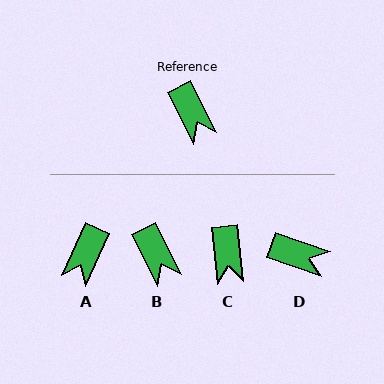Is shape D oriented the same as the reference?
No, it is off by about 44 degrees.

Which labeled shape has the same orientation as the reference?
B.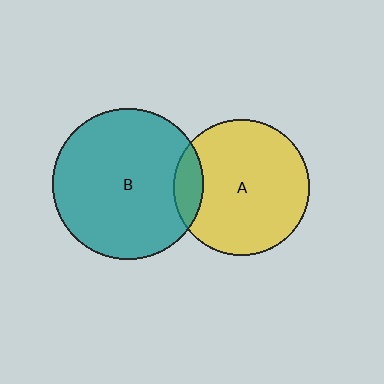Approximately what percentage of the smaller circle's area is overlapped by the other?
Approximately 10%.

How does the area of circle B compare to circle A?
Approximately 1.2 times.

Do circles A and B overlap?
Yes.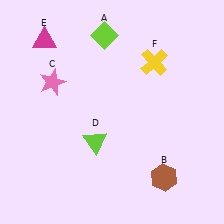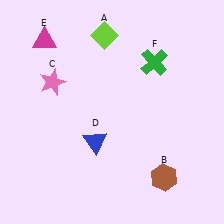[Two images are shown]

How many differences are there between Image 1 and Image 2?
There are 2 differences between the two images.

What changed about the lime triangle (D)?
In Image 1, D is lime. In Image 2, it changed to blue.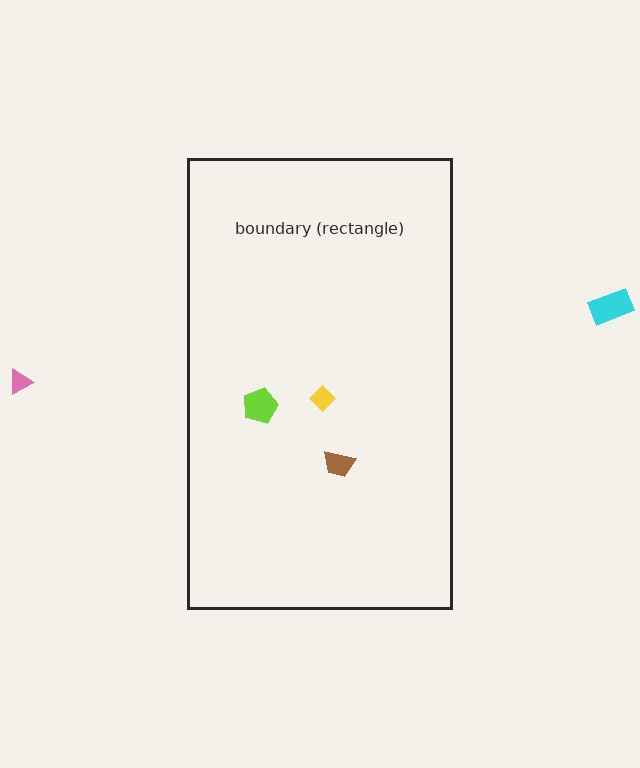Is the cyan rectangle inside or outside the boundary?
Outside.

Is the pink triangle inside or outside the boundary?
Outside.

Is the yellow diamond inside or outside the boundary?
Inside.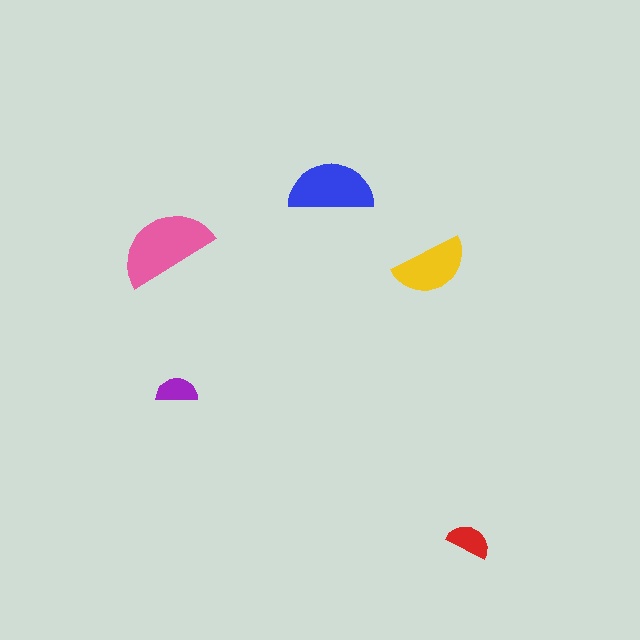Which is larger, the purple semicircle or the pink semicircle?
The pink one.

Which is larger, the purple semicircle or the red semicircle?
The red one.